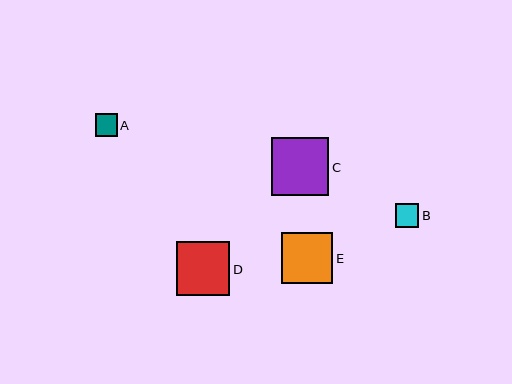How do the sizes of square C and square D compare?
Square C and square D are approximately the same size.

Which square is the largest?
Square C is the largest with a size of approximately 58 pixels.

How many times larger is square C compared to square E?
Square C is approximately 1.1 times the size of square E.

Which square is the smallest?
Square A is the smallest with a size of approximately 22 pixels.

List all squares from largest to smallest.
From largest to smallest: C, D, E, B, A.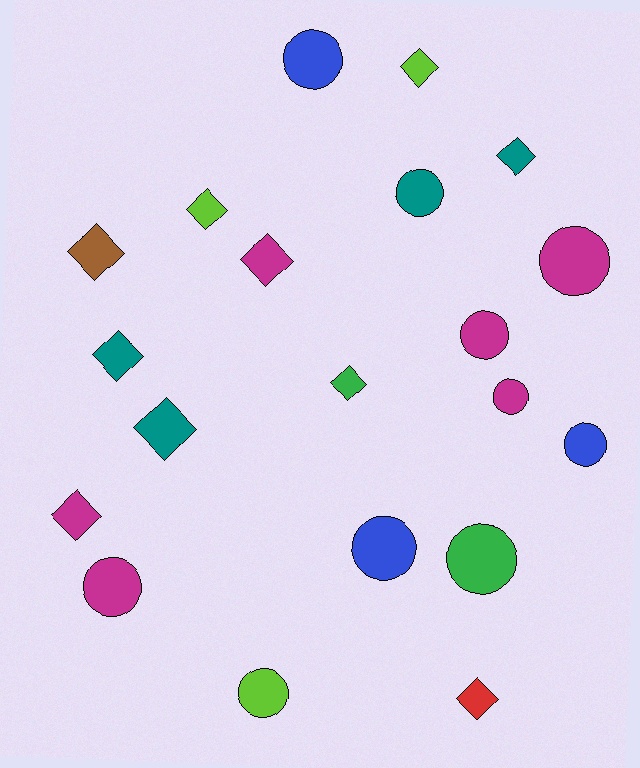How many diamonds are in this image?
There are 10 diamonds.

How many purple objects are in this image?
There are no purple objects.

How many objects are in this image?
There are 20 objects.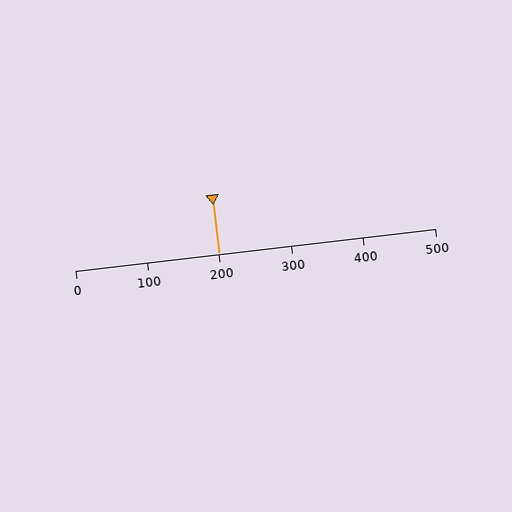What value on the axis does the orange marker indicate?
The marker indicates approximately 200.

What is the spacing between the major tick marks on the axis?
The major ticks are spaced 100 apart.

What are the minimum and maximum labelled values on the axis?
The axis runs from 0 to 500.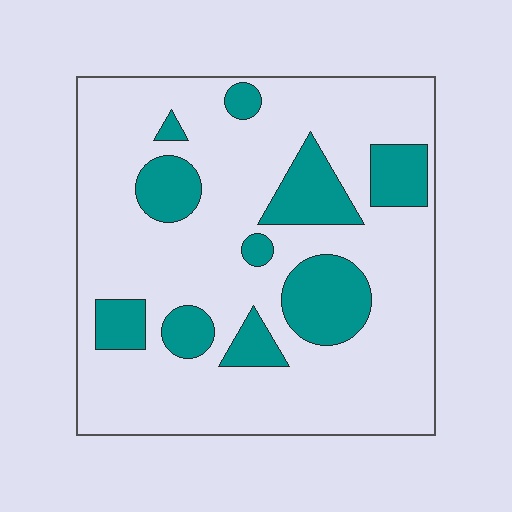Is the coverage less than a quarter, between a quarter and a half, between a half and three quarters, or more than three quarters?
Less than a quarter.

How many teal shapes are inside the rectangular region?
10.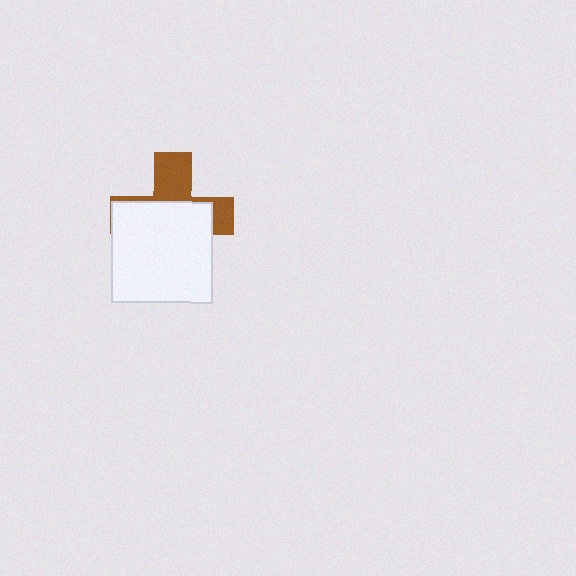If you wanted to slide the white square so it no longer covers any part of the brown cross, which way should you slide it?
Slide it down — that is the most direct way to separate the two shapes.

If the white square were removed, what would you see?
You would see the complete brown cross.